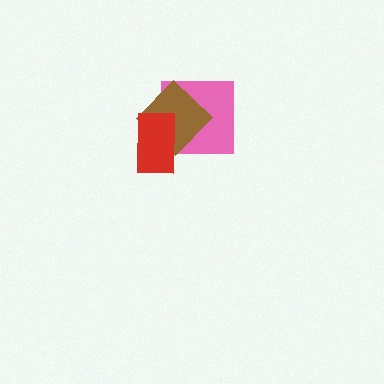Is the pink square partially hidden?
Yes, it is partially covered by another shape.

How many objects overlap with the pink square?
2 objects overlap with the pink square.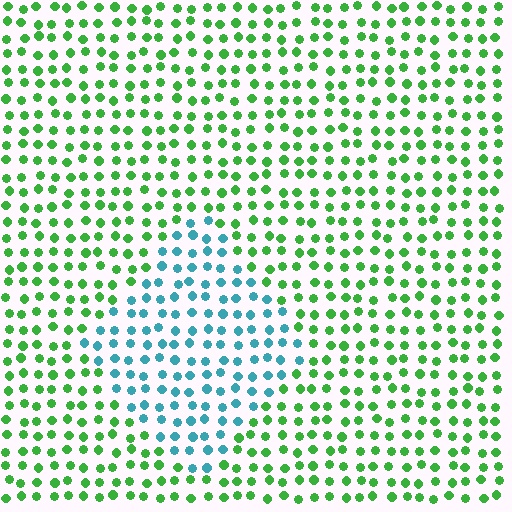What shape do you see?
I see a diamond.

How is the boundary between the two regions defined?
The boundary is defined purely by a slight shift in hue (about 64 degrees). Spacing, size, and orientation are identical on both sides.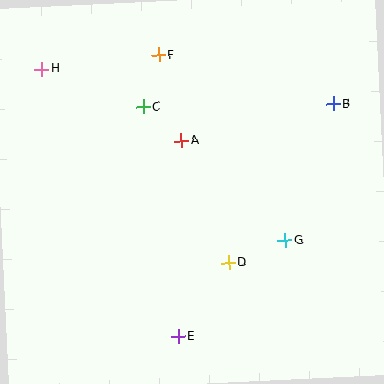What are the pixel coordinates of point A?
Point A is at (181, 141).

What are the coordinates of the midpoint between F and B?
The midpoint between F and B is at (246, 80).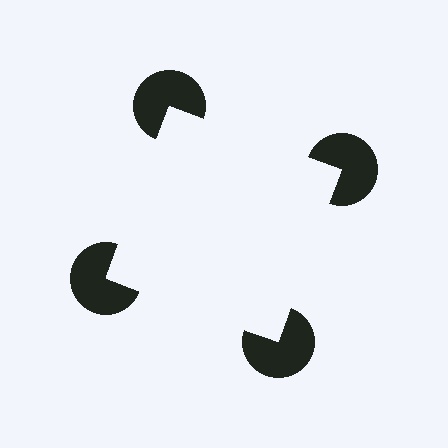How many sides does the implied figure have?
4 sides.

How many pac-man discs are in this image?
There are 4 — one at each vertex of the illusory square.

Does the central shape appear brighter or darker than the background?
It typically appears slightly brighter than the background, even though no actual brightness change is drawn.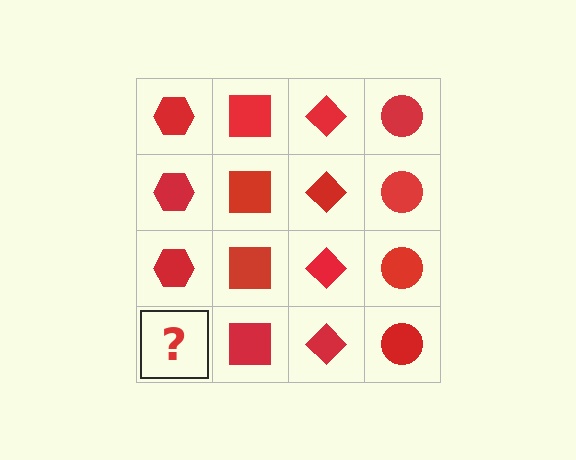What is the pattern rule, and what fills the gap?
The rule is that each column has a consistent shape. The gap should be filled with a red hexagon.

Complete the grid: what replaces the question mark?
The question mark should be replaced with a red hexagon.